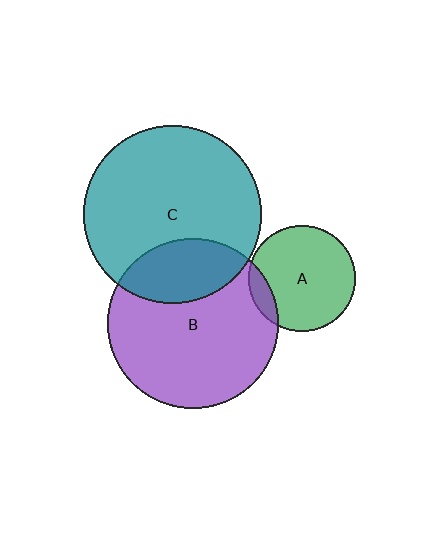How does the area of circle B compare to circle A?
Approximately 2.5 times.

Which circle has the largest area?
Circle C (teal).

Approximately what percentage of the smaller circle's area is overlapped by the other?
Approximately 10%.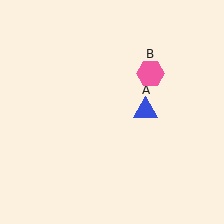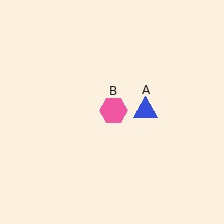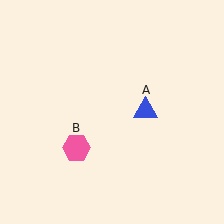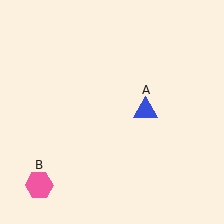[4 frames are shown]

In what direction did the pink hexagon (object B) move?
The pink hexagon (object B) moved down and to the left.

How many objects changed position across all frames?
1 object changed position: pink hexagon (object B).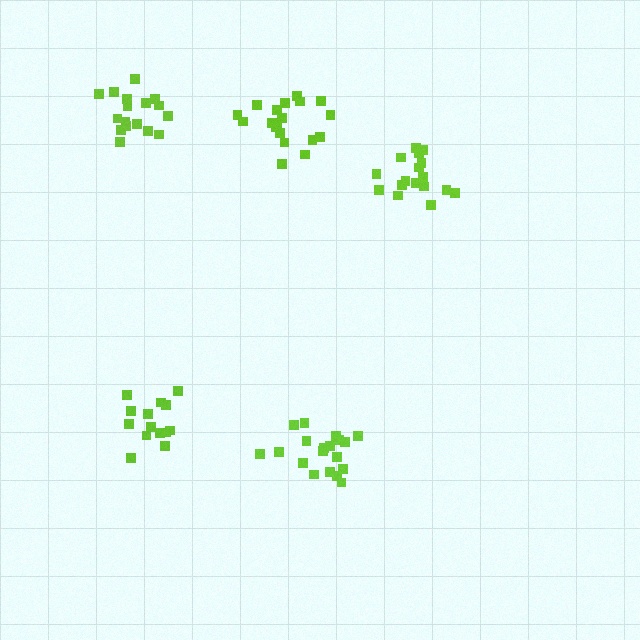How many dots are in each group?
Group 1: 19 dots, Group 2: 19 dots, Group 3: 17 dots, Group 4: 17 dots, Group 5: 14 dots (86 total).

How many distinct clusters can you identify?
There are 5 distinct clusters.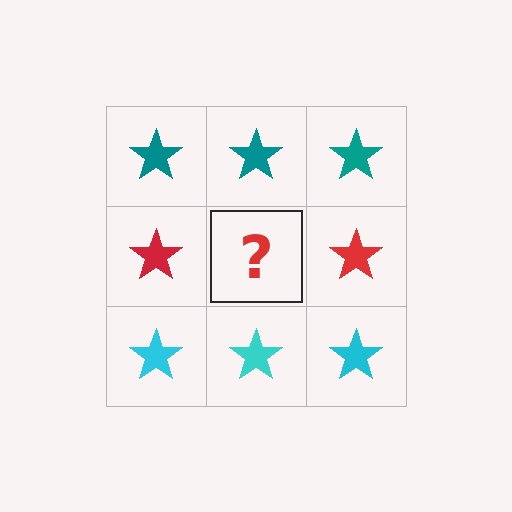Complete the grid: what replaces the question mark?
The question mark should be replaced with a red star.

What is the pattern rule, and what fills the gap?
The rule is that each row has a consistent color. The gap should be filled with a red star.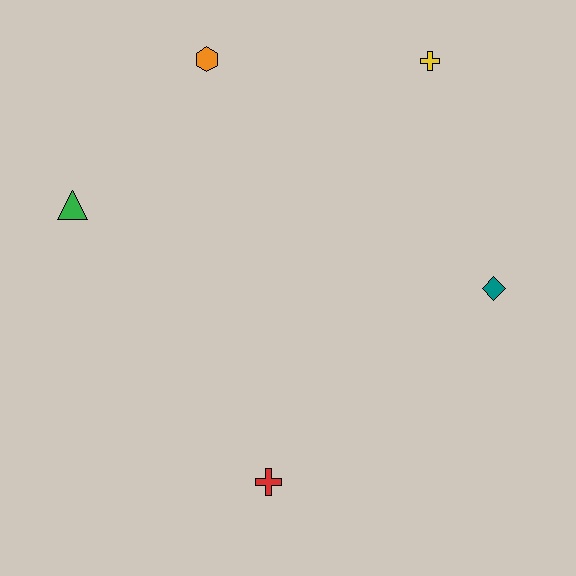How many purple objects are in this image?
There are no purple objects.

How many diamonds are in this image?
There is 1 diamond.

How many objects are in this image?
There are 5 objects.